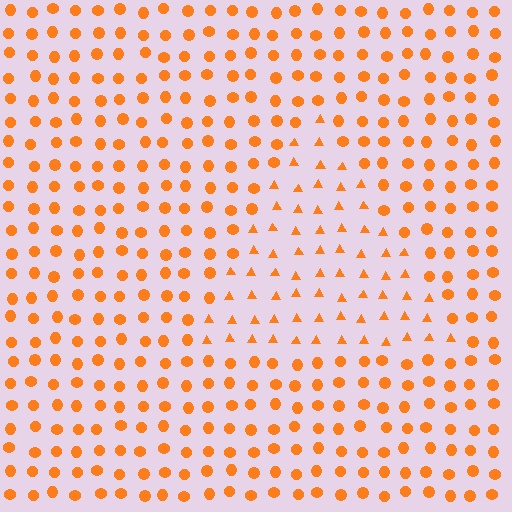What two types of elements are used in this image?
The image uses triangles inside the triangle region and circles outside it.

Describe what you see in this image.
The image is filled with small orange elements arranged in a uniform grid. A triangle-shaped region contains triangles, while the surrounding area contains circles. The boundary is defined purely by the change in element shape.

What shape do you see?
I see a triangle.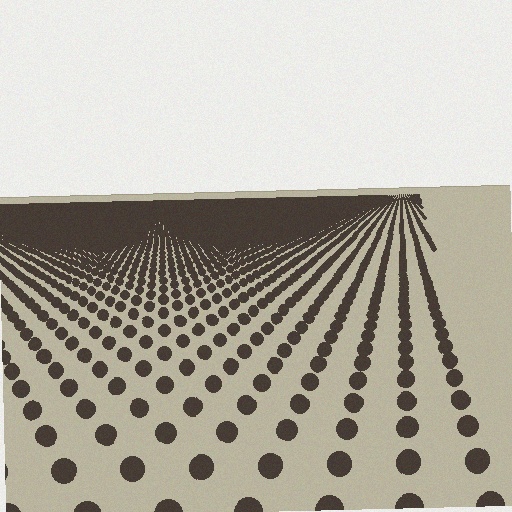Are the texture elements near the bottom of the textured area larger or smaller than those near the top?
Larger. Near the bottom, elements are closer to the viewer and appear at a bigger on-screen size.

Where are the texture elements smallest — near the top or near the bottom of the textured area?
Near the top.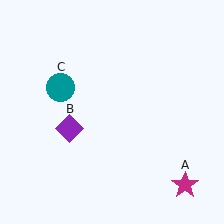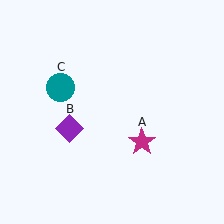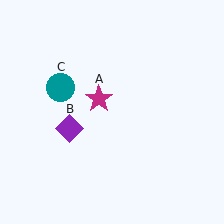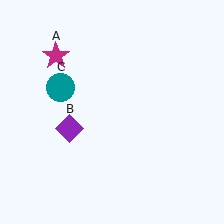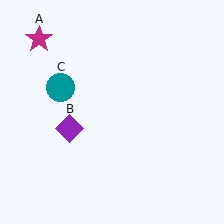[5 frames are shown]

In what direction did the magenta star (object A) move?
The magenta star (object A) moved up and to the left.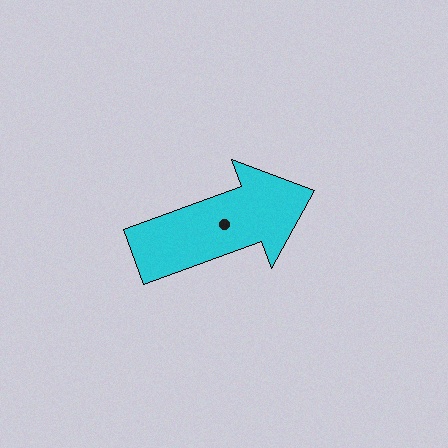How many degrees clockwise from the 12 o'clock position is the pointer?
Approximately 70 degrees.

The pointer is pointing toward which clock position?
Roughly 2 o'clock.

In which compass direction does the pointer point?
East.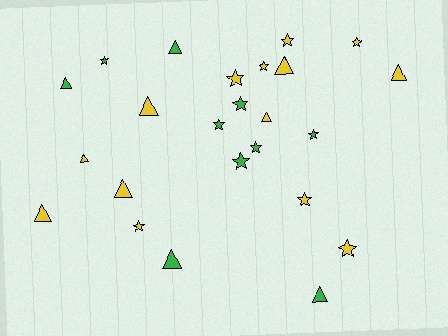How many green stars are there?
There are 6 green stars.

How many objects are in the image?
There are 24 objects.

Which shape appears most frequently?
Star, with 13 objects.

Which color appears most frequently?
Yellow, with 14 objects.